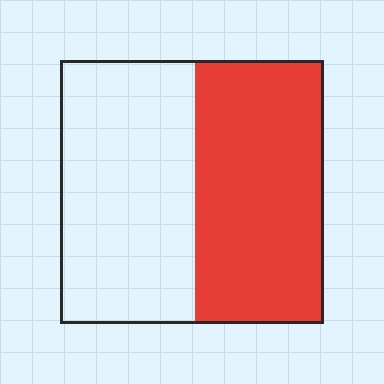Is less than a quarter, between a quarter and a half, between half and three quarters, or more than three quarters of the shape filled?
Between a quarter and a half.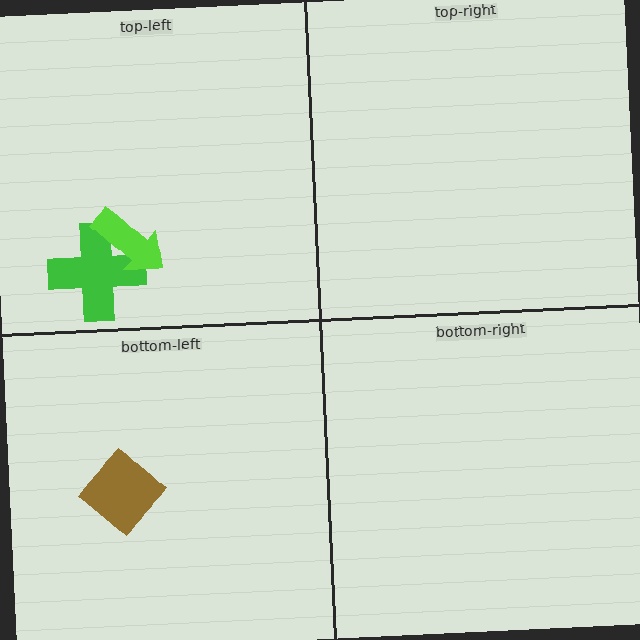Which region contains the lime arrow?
The top-left region.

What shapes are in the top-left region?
The green cross, the lime arrow.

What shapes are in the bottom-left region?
The brown diamond.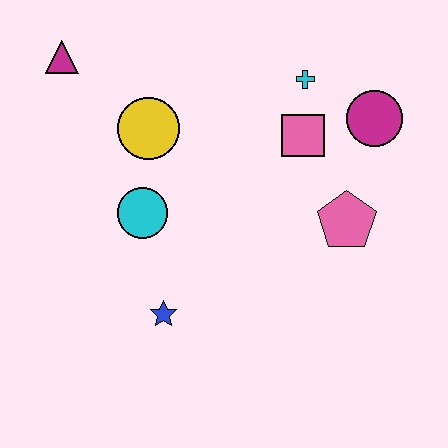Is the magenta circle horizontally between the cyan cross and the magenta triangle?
No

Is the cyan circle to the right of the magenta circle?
No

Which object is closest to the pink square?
The cyan cross is closest to the pink square.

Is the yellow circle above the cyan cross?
No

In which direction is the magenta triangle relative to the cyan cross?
The magenta triangle is to the left of the cyan cross.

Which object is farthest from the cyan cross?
The blue star is farthest from the cyan cross.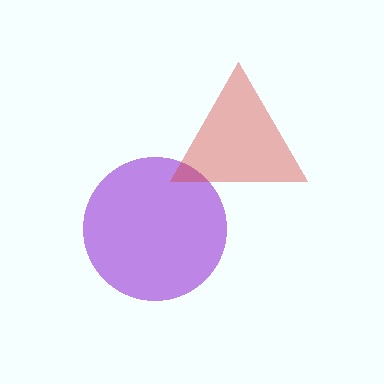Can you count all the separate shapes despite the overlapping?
Yes, there are 2 separate shapes.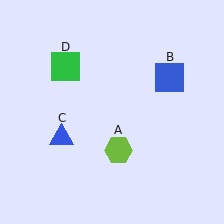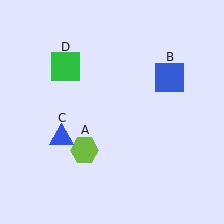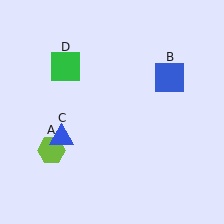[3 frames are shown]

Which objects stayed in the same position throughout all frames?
Blue square (object B) and blue triangle (object C) and green square (object D) remained stationary.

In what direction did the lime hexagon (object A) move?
The lime hexagon (object A) moved left.